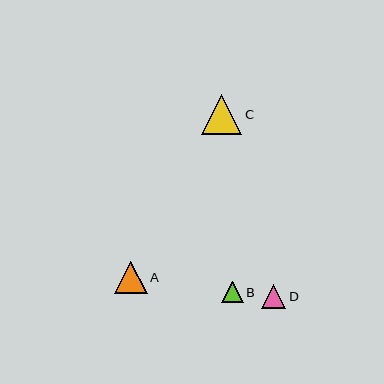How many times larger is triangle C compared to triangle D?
Triangle C is approximately 1.6 times the size of triangle D.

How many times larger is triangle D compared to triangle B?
Triangle D is approximately 1.2 times the size of triangle B.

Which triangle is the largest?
Triangle C is the largest with a size of approximately 40 pixels.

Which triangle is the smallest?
Triangle B is the smallest with a size of approximately 21 pixels.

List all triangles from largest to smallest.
From largest to smallest: C, A, D, B.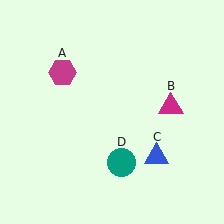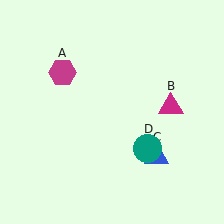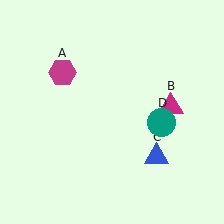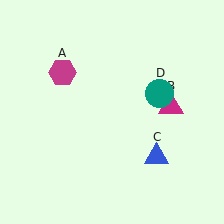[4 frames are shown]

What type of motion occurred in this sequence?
The teal circle (object D) rotated counterclockwise around the center of the scene.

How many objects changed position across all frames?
1 object changed position: teal circle (object D).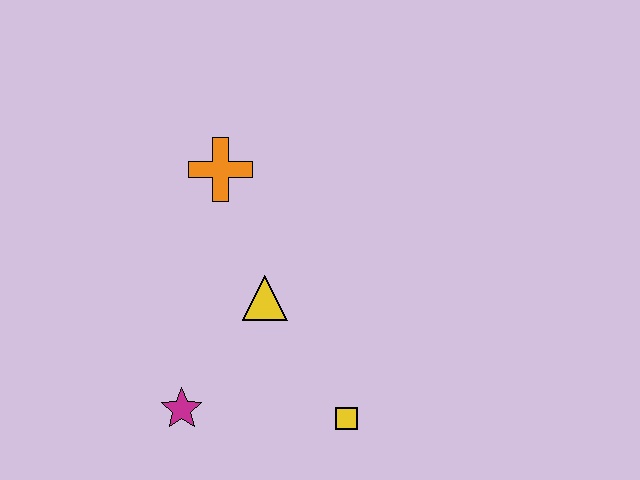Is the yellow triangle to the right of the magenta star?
Yes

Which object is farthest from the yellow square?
The orange cross is farthest from the yellow square.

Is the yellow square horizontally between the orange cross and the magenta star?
No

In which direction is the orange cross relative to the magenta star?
The orange cross is above the magenta star.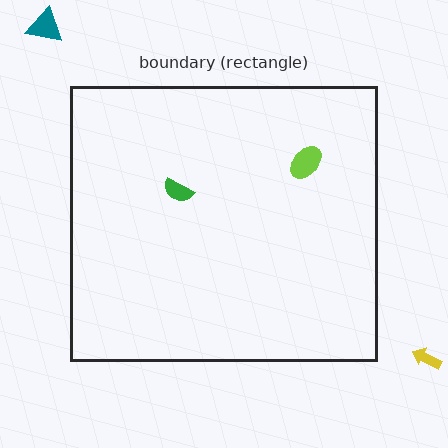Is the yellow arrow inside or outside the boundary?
Outside.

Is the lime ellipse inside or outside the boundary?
Inside.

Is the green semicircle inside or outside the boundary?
Inside.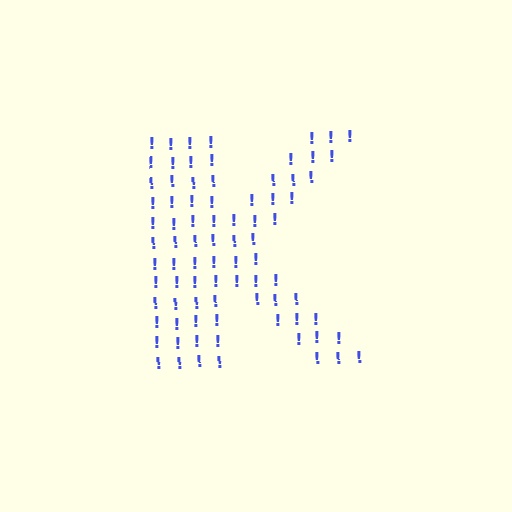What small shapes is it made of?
It is made of small exclamation marks.